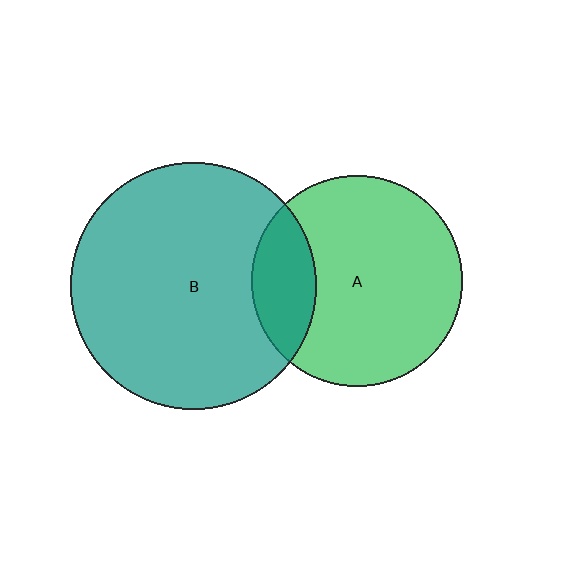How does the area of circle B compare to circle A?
Approximately 1.4 times.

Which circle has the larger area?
Circle B (teal).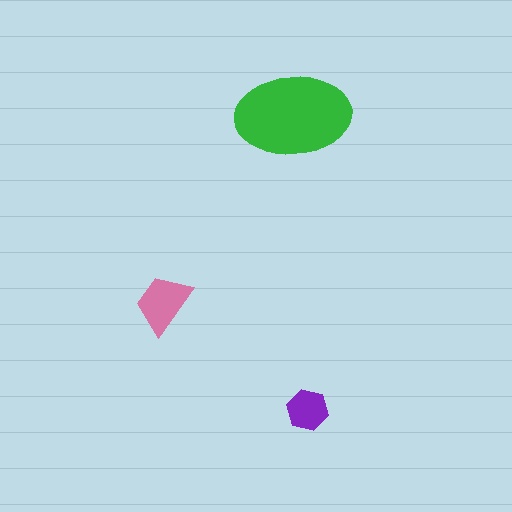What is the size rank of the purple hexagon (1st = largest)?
3rd.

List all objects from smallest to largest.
The purple hexagon, the pink trapezoid, the green ellipse.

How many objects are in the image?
There are 3 objects in the image.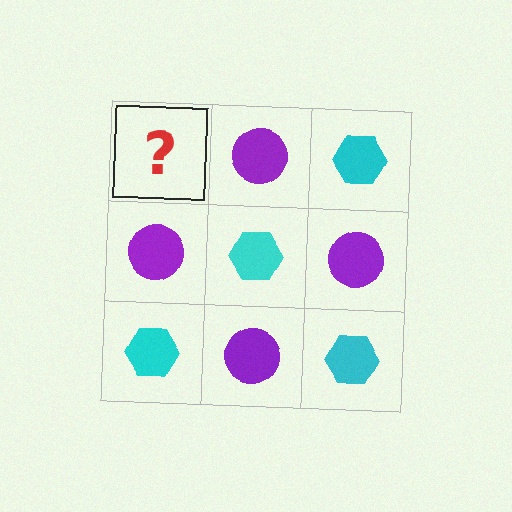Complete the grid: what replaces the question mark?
The question mark should be replaced with a cyan hexagon.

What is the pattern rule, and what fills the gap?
The rule is that it alternates cyan hexagon and purple circle in a checkerboard pattern. The gap should be filled with a cyan hexagon.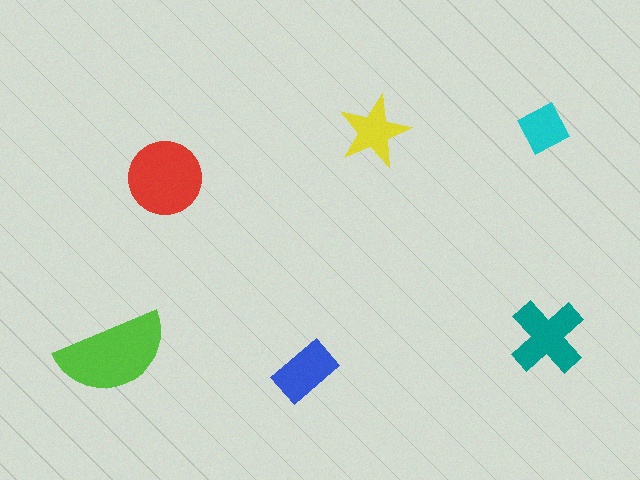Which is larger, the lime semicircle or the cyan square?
The lime semicircle.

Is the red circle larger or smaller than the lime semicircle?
Smaller.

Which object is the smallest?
The cyan square.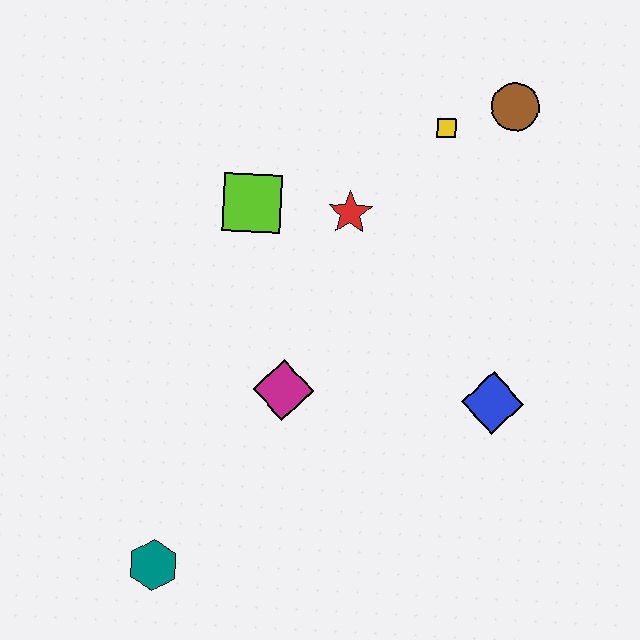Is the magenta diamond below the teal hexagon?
No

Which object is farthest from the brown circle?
The teal hexagon is farthest from the brown circle.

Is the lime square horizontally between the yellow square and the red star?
No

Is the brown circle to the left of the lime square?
No